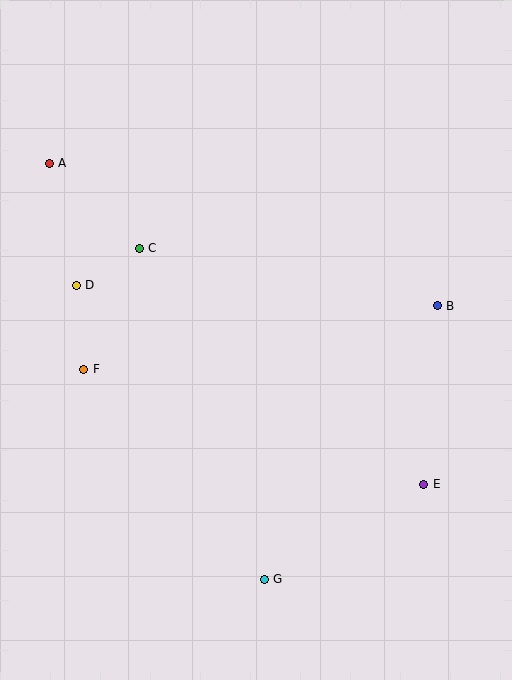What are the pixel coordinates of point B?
Point B is at (437, 306).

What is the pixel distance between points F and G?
The distance between F and G is 277 pixels.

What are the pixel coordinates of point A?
Point A is at (49, 163).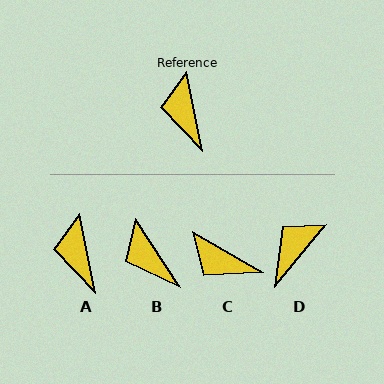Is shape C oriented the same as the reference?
No, it is off by about 49 degrees.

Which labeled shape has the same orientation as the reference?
A.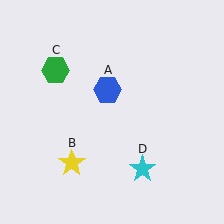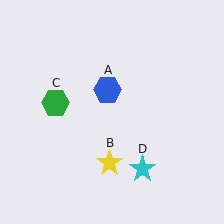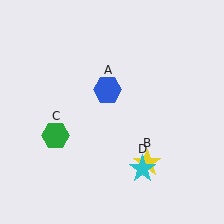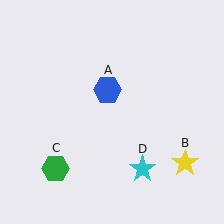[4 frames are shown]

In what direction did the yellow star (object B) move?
The yellow star (object B) moved right.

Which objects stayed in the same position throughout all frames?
Blue hexagon (object A) and cyan star (object D) remained stationary.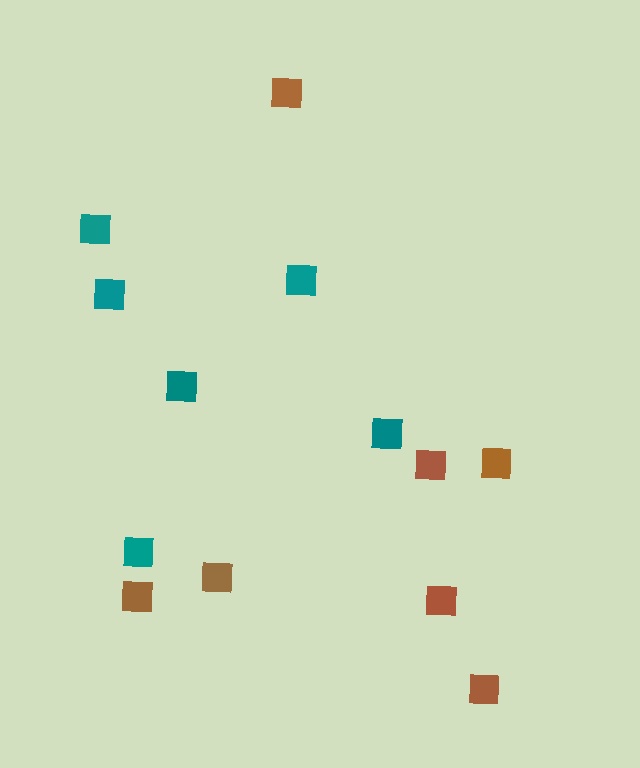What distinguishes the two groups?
There are 2 groups: one group of teal squares (6) and one group of brown squares (7).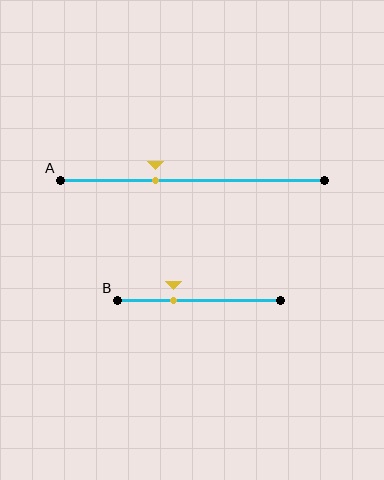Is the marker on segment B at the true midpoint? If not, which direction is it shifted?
No, the marker on segment B is shifted to the left by about 16% of the segment length.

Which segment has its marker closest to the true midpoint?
Segment A has its marker closest to the true midpoint.